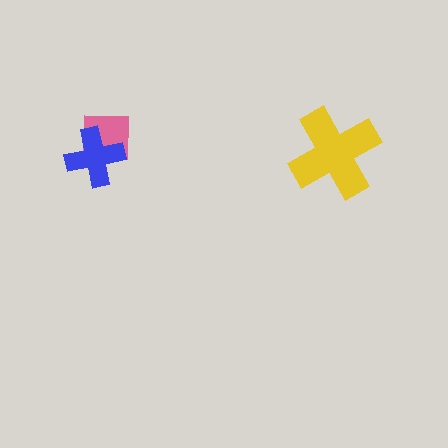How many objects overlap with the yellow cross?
0 objects overlap with the yellow cross.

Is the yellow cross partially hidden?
No, no other shape covers it.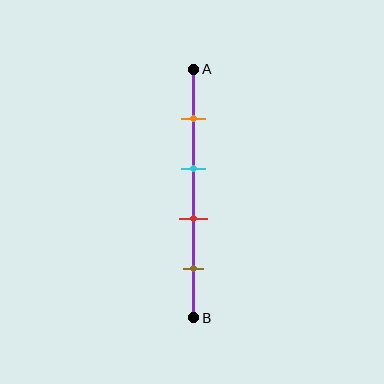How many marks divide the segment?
There are 4 marks dividing the segment.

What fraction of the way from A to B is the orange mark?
The orange mark is approximately 20% (0.2) of the way from A to B.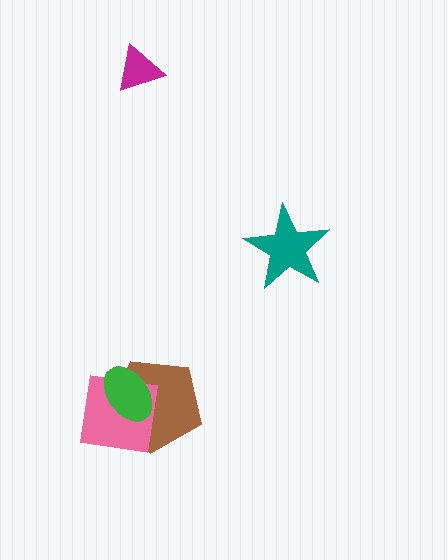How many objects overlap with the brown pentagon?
2 objects overlap with the brown pentagon.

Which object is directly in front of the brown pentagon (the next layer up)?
The pink square is directly in front of the brown pentagon.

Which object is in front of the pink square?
The green ellipse is in front of the pink square.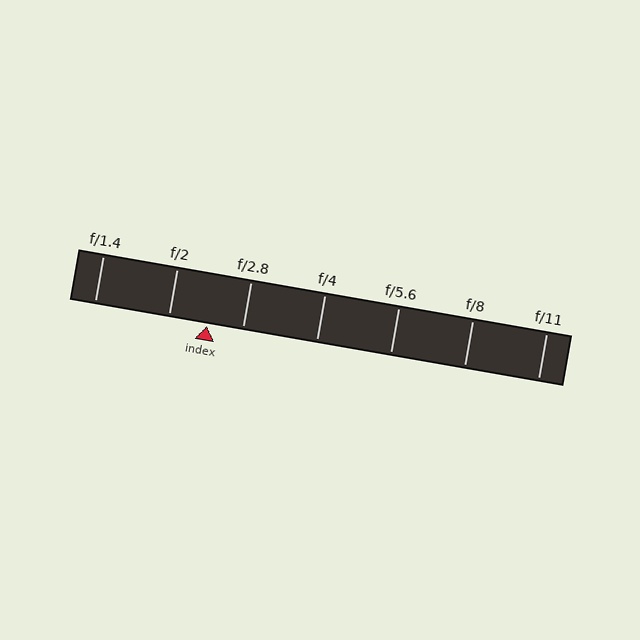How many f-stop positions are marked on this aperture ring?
There are 7 f-stop positions marked.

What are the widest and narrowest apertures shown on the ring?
The widest aperture shown is f/1.4 and the narrowest is f/11.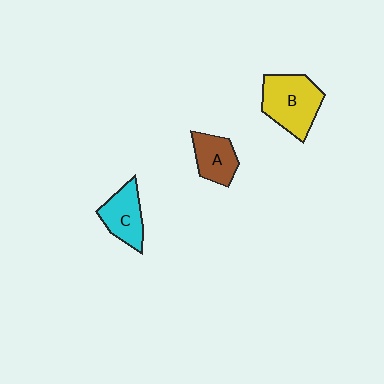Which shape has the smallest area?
Shape A (brown).